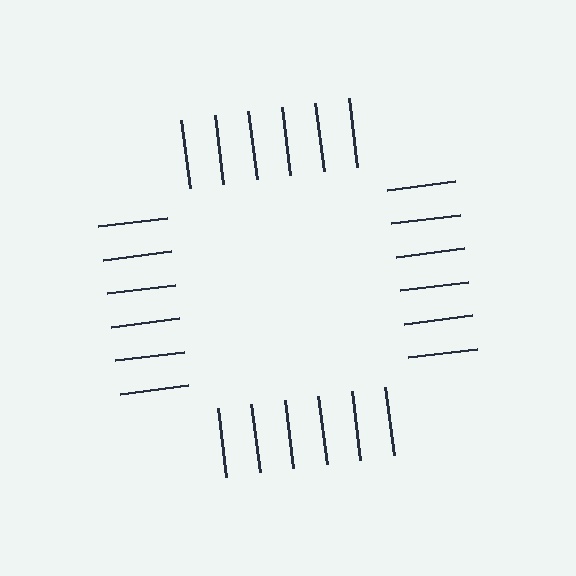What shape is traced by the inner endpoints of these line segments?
An illusory square — the line segments terminate on its edges but no continuous stroke is drawn.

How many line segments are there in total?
24 — 6 along each of the 4 edges.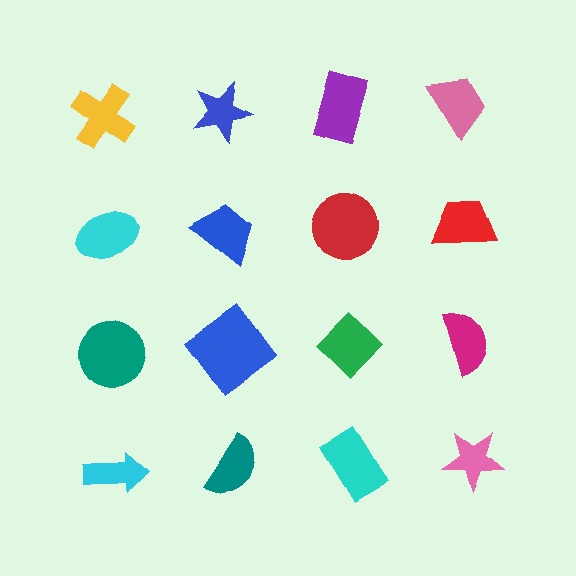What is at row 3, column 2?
A blue diamond.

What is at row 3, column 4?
A magenta semicircle.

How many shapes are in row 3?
4 shapes.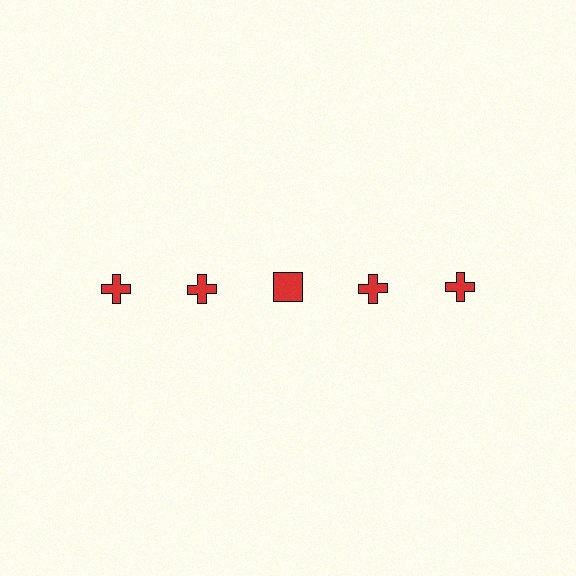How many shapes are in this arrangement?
There are 5 shapes arranged in a grid pattern.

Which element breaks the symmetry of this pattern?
The red square in the top row, center column breaks the symmetry. All other shapes are red crosses.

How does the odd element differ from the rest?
It has a different shape: square instead of cross.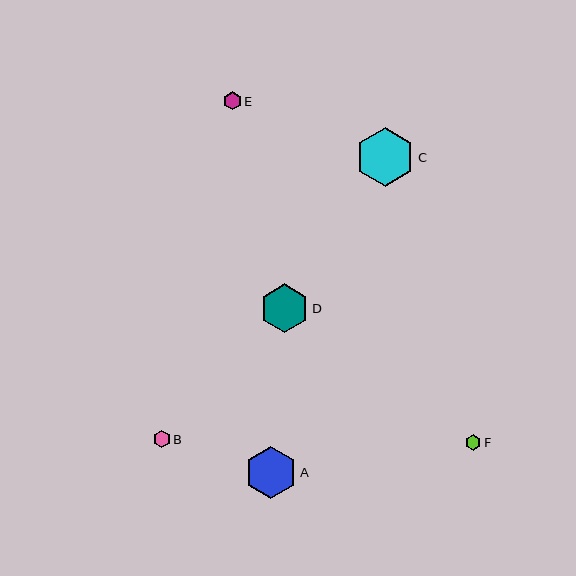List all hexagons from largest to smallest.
From largest to smallest: C, A, D, E, B, F.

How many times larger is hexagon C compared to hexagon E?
Hexagon C is approximately 3.3 times the size of hexagon E.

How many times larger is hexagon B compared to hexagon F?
Hexagon B is approximately 1.1 times the size of hexagon F.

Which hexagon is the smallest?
Hexagon F is the smallest with a size of approximately 16 pixels.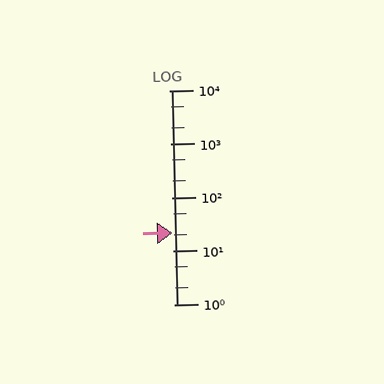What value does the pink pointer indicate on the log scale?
The pointer indicates approximately 22.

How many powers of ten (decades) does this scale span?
The scale spans 4 decades, from 1 to 10000.